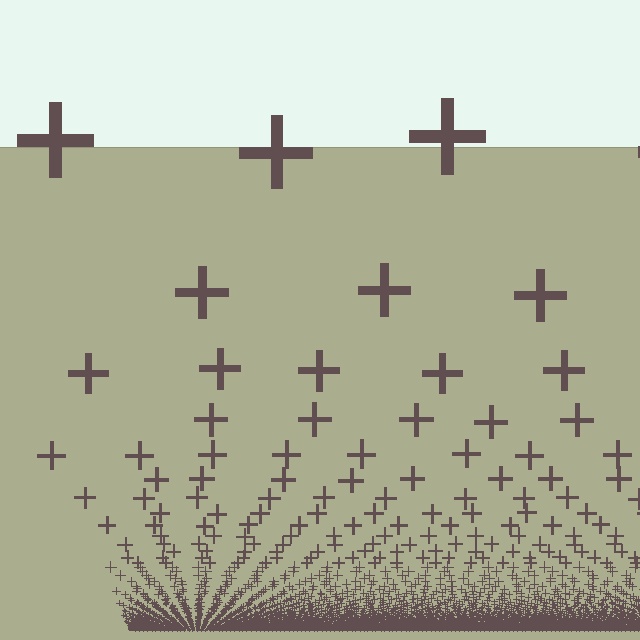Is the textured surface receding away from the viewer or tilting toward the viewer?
The surface appears to tilt toward the viewer. Texture elements get larger and sparser toward the top.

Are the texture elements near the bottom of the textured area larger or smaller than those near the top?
Smaller. The gradient is inverted — elements near the bottom are smaller and denser.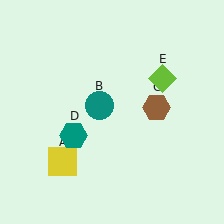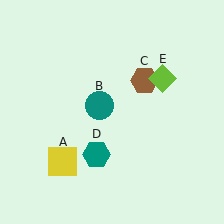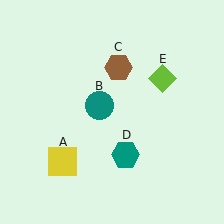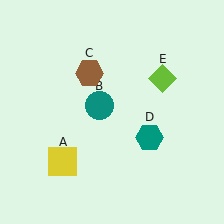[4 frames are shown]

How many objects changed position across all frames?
2 objects changed position: brown hexagon (object C), teal hexagon (object D).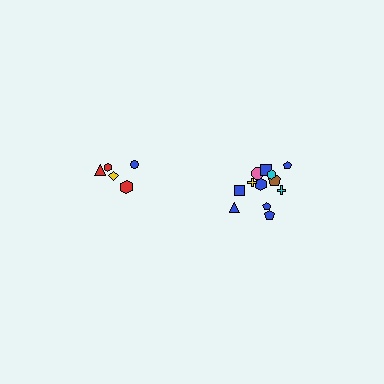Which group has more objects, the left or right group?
The right group.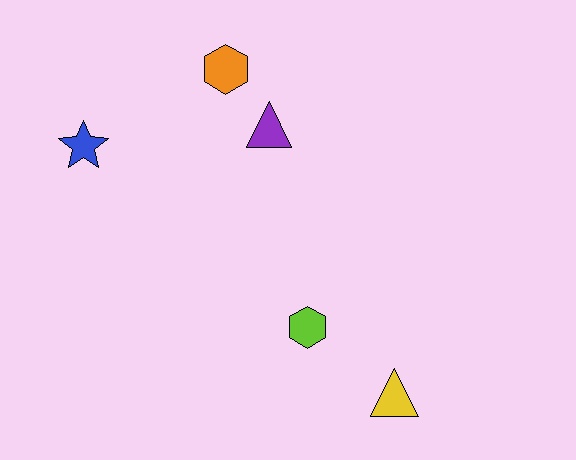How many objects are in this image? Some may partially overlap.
There are 5 objects.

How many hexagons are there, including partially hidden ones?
There are 2 hexagons.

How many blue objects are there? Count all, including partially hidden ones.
There is 1 blue object.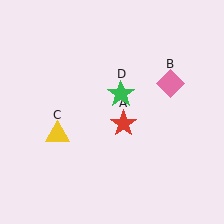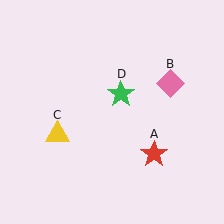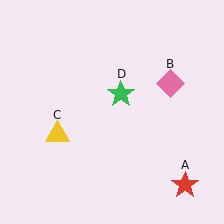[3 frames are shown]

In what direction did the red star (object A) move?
The red star (object A) moved down and to the right.